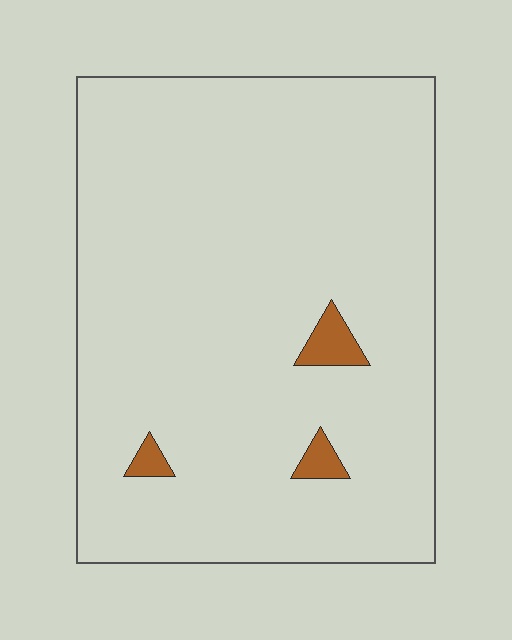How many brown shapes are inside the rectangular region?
3.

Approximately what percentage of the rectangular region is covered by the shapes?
Approximately 5%.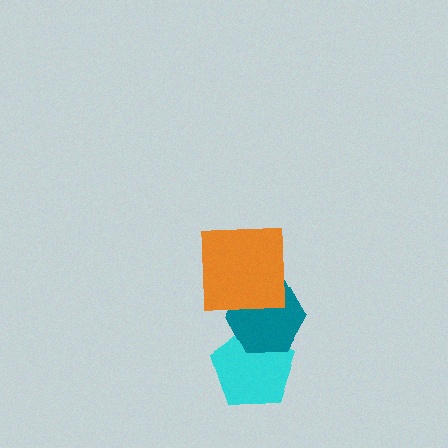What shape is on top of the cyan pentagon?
The teal hexagon is on top of the cyan pentagon.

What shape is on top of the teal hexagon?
The orange square is on top of the teal hexagon.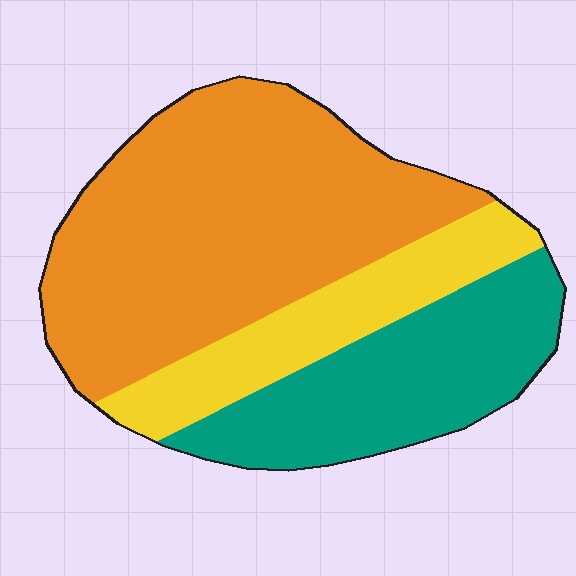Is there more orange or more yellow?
Orange.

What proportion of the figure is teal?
Teal takes up about one quarter (1/4) of the figure.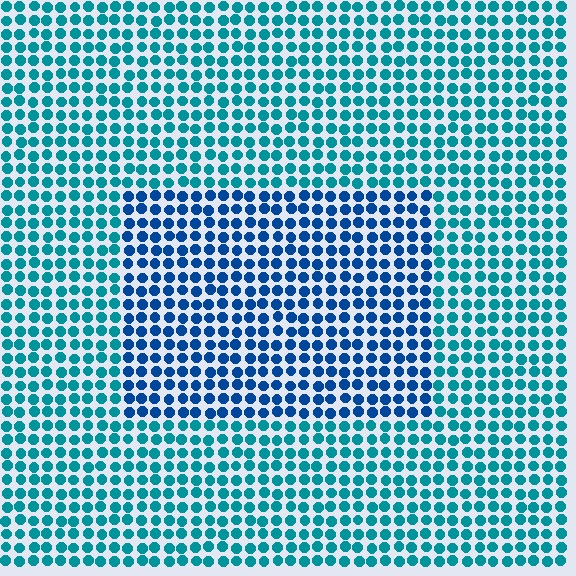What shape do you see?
I see a rectangle.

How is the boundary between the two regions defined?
The boundary is defined purely by a slight shift in hue (about 30 degrees). Spacing, size, and orientation are identical on both sides.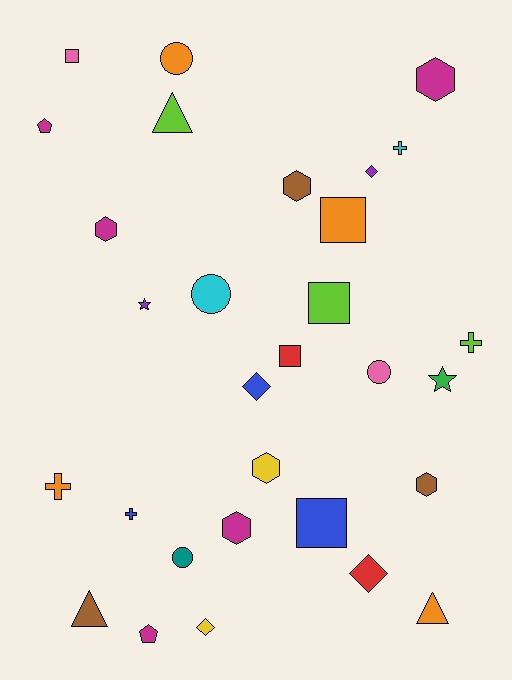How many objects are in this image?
There are 30 objects.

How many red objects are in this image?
There are 2 red objects.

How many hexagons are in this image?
There are 6 hexagons.